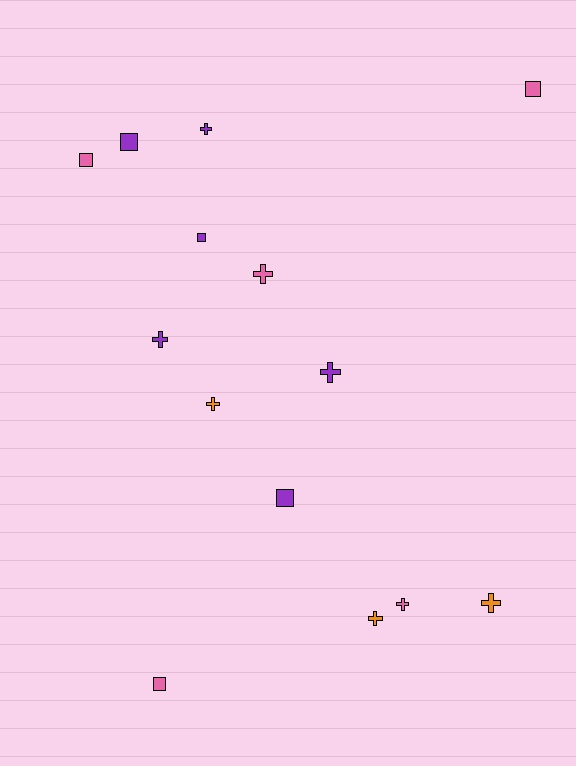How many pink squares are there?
There are 3 pink squares.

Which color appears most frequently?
Purple, with 6 objects.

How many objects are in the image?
There are 14 objects.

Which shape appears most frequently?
Cross, with 8 objects.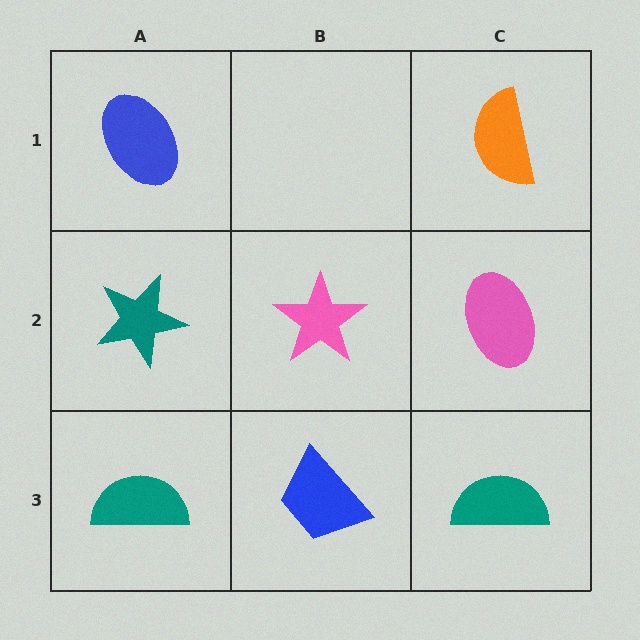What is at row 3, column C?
A teal semicircle.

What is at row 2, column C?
A pink ellipse.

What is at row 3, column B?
A blue trapezoid.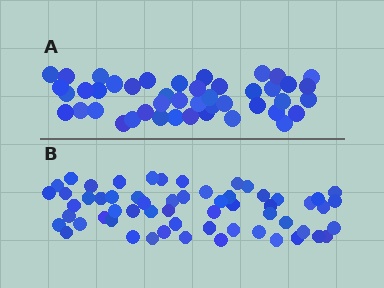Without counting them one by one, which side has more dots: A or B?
Region B (the bottom region) has more dots.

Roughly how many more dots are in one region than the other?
Region B has approximately 15 more dots than region A.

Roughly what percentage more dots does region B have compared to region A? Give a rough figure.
About 30% more.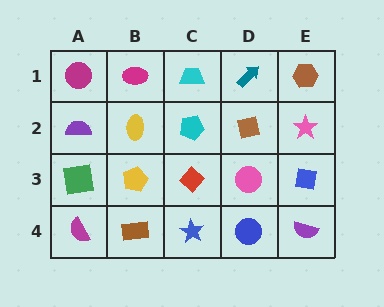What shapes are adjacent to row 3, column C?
A cyan pentagon (row 2, column C), a blue star (row 4, column C), a yellow pentagon (row 3, column B), a pink circle (row 3, column D).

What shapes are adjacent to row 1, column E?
A pink star (row 2, column E), a teal arrow (row 1, column D).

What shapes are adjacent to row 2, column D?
A teal arrow (row 1, column D), a pink circle (row 3, column D), a cyan pentagon (row 2, column C), a pink star (row 2, column E).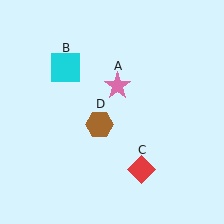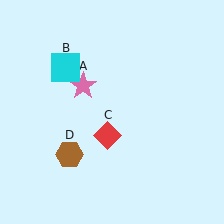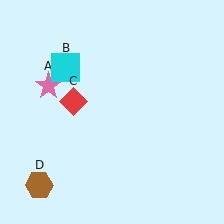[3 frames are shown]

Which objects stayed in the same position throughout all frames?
Cyan square (object B) remained stationary.